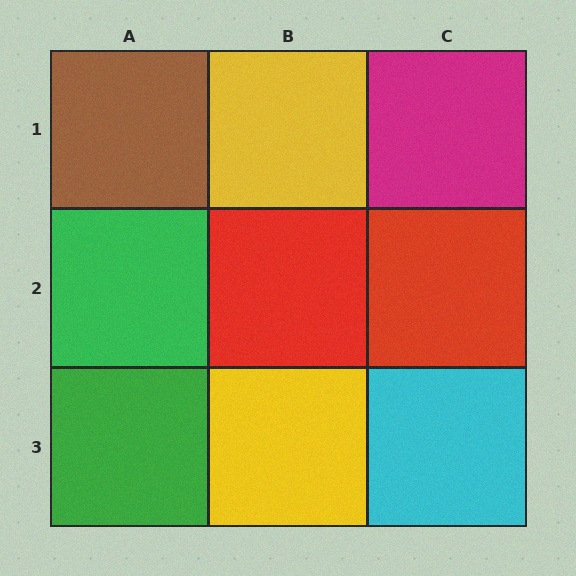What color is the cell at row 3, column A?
Green.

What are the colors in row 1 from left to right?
Brown, yellow, magenta.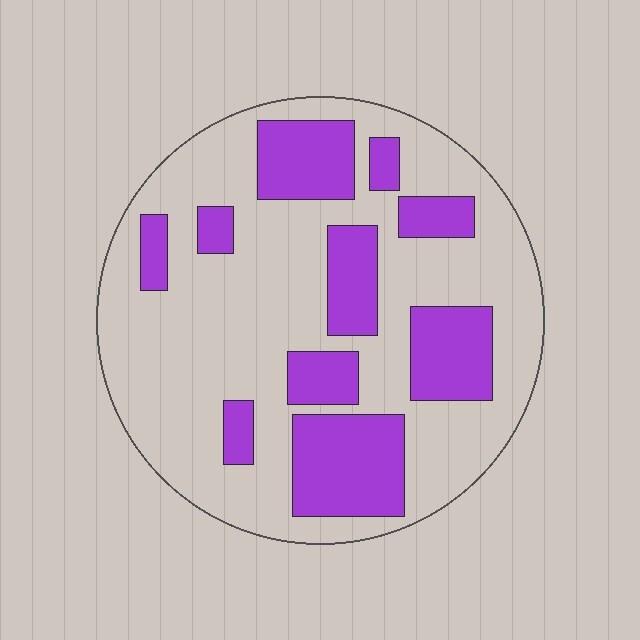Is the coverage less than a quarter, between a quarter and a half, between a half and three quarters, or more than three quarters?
Between a quarter and a half.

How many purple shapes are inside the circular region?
10.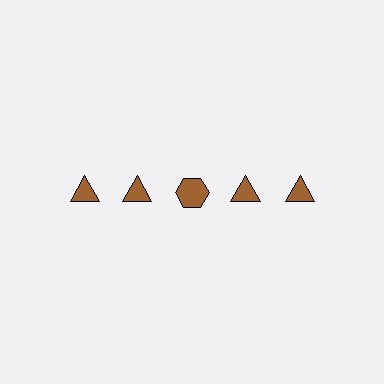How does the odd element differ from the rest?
It has a different shape: hexagon instead of triangle.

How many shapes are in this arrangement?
There are 5 shapes arranged in a grid pattern.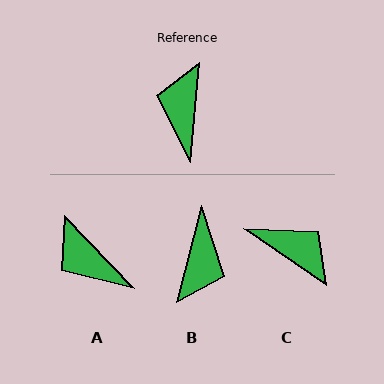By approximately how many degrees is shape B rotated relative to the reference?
Approximately 171 degrees counter-clockwise.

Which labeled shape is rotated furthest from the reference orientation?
B, about 171 degrees away.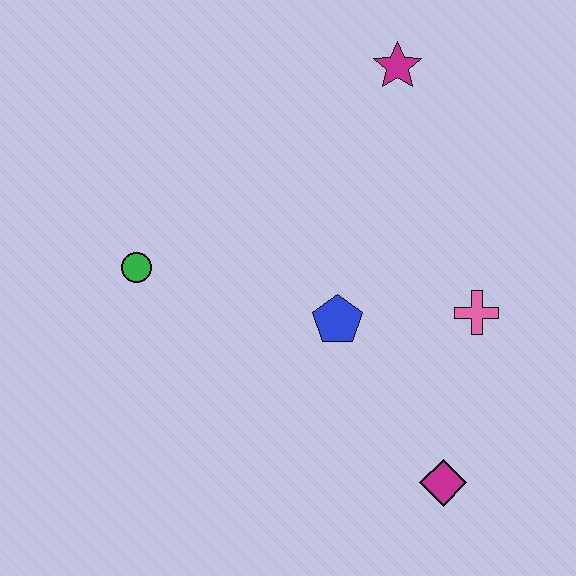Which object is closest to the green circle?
The blue pentagon is closest to the green circle.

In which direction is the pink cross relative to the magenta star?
The pink cross is below the magenta star.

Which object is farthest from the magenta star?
The magenta diamond is farthest from the magenta star.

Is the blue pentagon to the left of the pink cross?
Yes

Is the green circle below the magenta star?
Yes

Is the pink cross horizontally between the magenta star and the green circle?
No